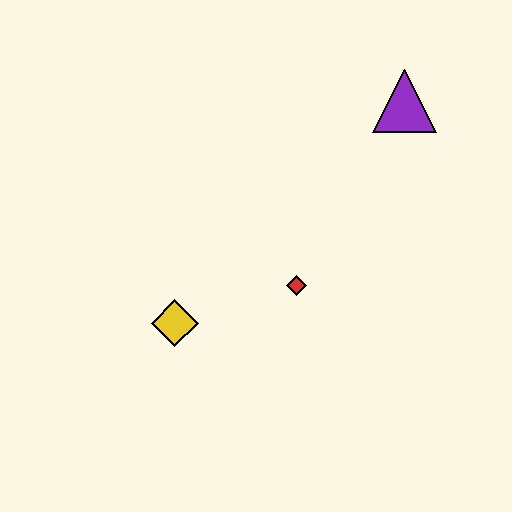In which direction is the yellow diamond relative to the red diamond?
The yellow diamond is to the left of the red diamond.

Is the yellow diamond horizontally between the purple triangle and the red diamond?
No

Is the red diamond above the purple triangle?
No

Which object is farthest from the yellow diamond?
The purple triangle is farthest from the yellow diamond.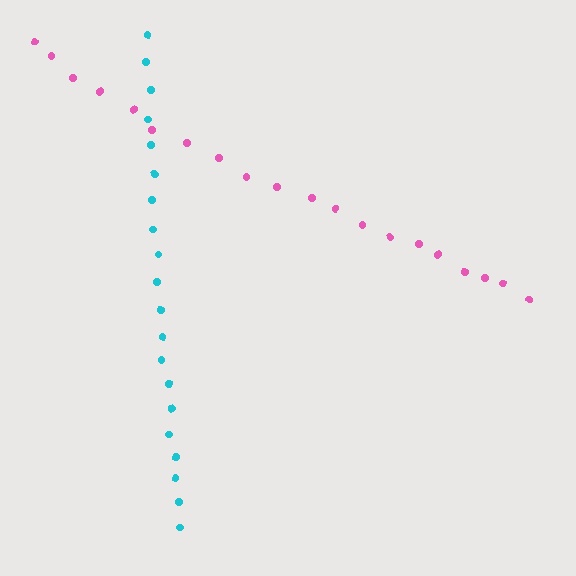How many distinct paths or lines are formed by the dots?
There are 2 distinct paths.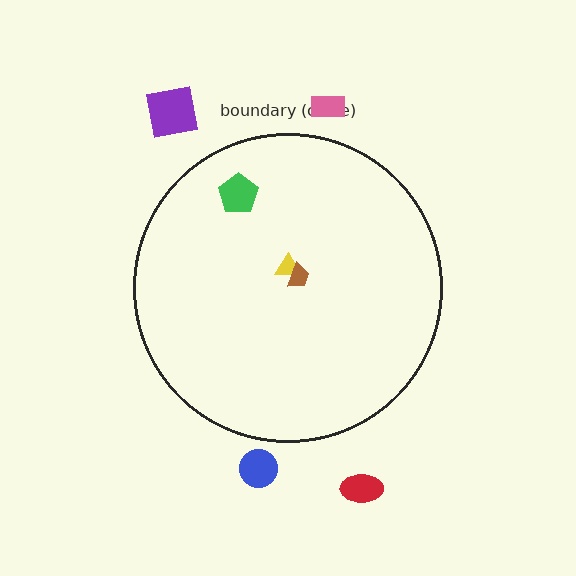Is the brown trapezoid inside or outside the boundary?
Inside.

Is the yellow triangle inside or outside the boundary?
Inside.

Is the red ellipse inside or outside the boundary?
Outside.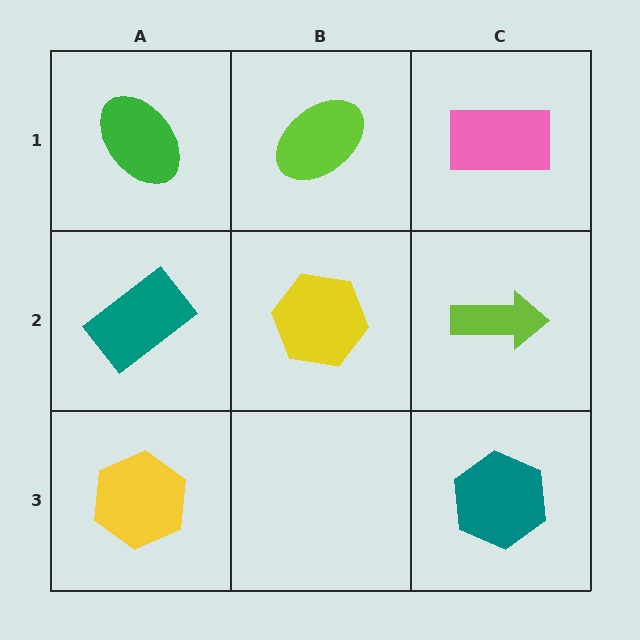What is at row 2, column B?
A yellow hexagon.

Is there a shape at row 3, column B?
No, that cell is empty.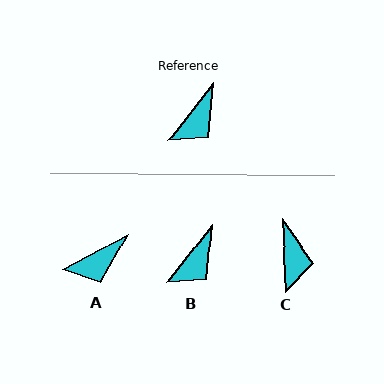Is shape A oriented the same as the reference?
No, it is off by about 24 degrees.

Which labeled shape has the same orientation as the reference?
B.